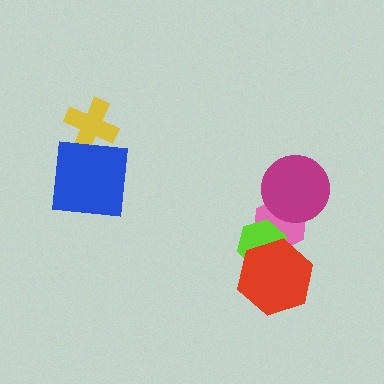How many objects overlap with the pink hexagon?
3 objects overlap with the pink hexagon.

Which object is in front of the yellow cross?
The blue square is in front of the yellow cross.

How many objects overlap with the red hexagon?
2 objects overlap with the red hexagon.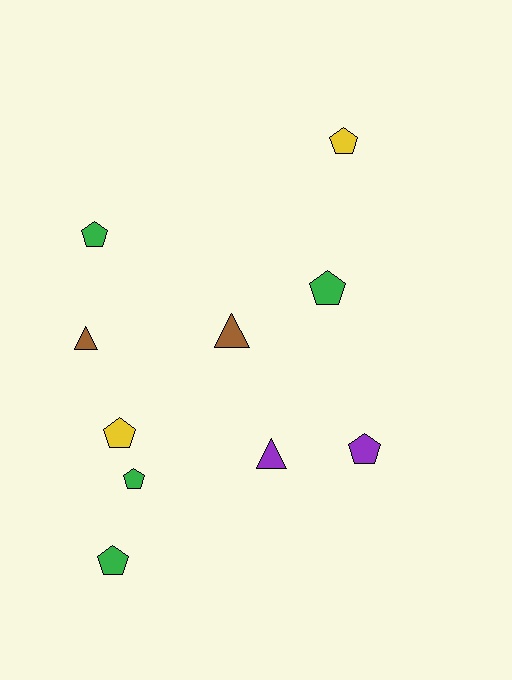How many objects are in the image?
There are 10 objects.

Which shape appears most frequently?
Pentagon, with 7 objects.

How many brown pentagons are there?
There are no brown pentagons.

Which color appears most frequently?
Green, with 4 objects.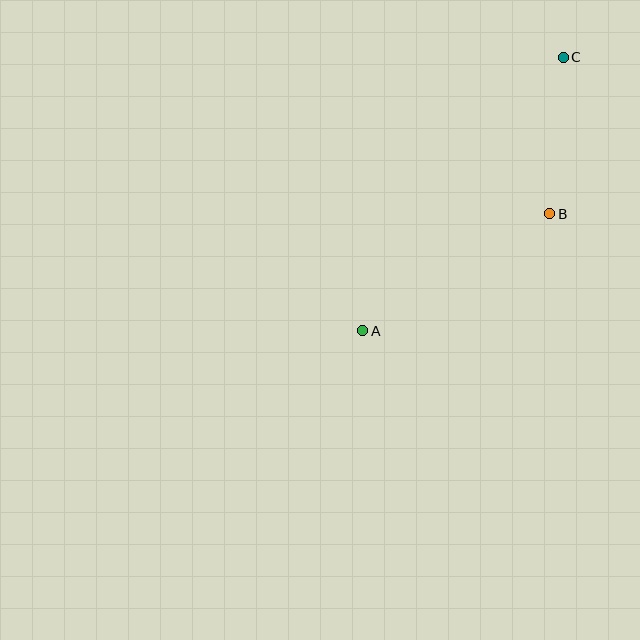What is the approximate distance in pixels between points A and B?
The distance between A and B is approximately 221 pixels.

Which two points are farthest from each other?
Points A and C are farthest from each other.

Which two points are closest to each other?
Points B and C are closest to each other.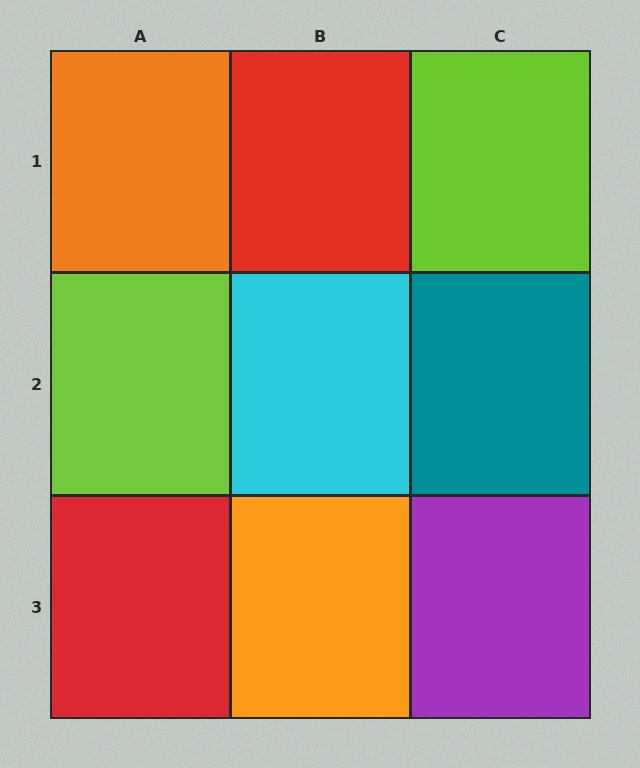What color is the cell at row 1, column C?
Lime.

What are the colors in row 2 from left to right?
Lime, cyan, teal.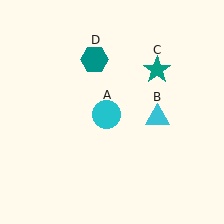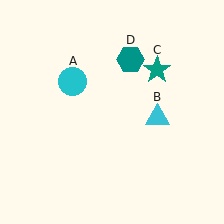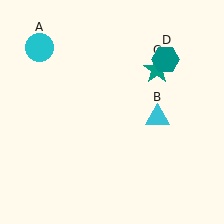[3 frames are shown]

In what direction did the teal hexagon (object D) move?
The teal hexagon (object D) moved right.